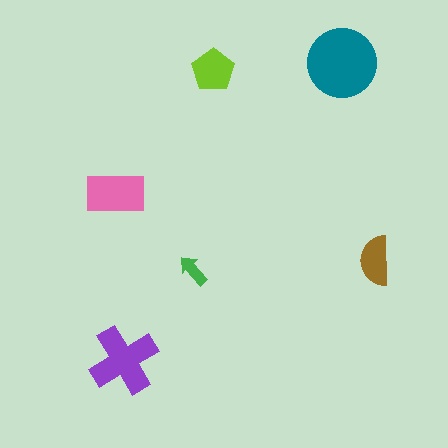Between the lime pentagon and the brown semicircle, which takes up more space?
The lime pentagon.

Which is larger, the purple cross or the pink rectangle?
The purple cross.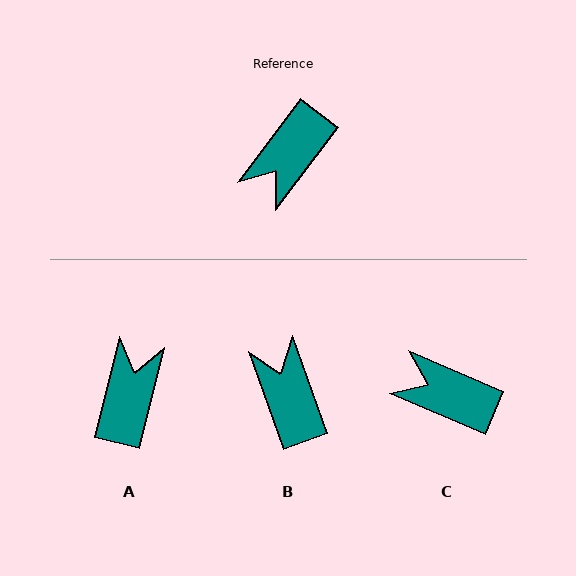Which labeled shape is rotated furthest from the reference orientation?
A, about 157 degrees away.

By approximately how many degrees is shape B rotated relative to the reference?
Approximately 123 degrees clockwise.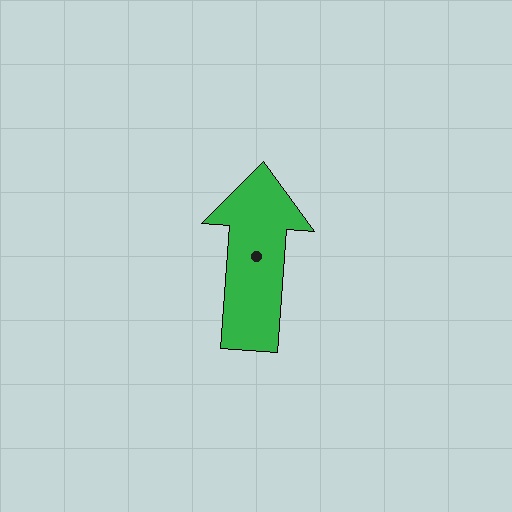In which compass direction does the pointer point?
North.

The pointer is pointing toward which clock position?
Roughly 12 o'clock.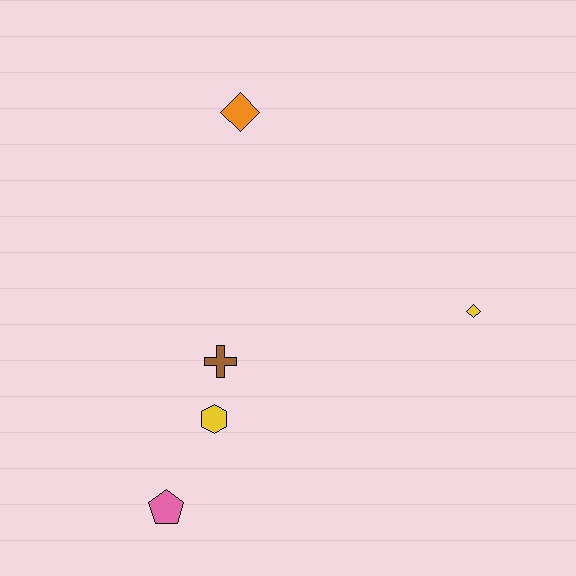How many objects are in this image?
There are 5 objects.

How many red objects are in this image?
There are no red objects.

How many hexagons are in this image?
There is 1 hexagon.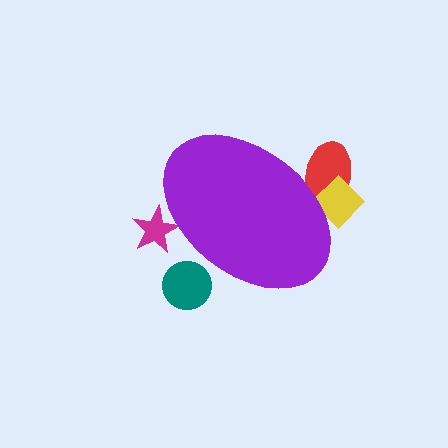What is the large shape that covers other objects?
A purple ellipse.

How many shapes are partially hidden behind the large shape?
4 shapes are partially hidden.